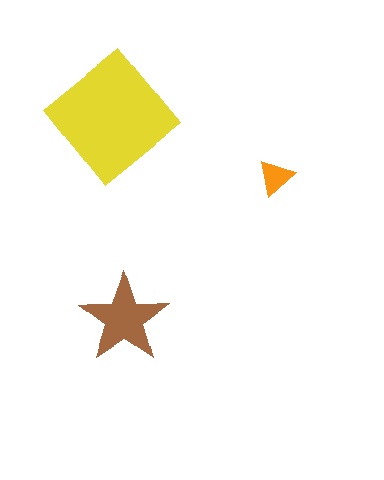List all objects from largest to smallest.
The yellow diamond, the brown star, the orange triangle.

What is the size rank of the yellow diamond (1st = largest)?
1st.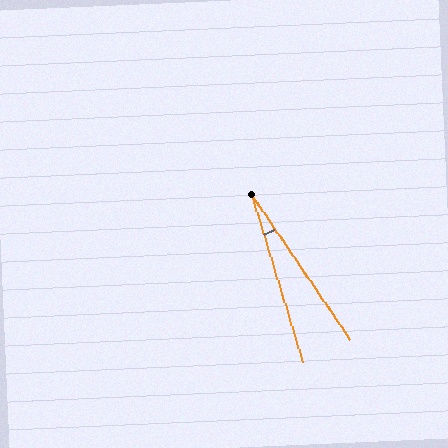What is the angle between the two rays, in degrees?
Approximately 17 degrees.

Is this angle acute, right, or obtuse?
It is acute.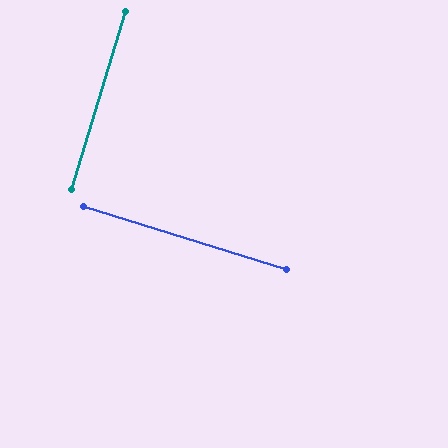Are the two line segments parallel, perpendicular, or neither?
Perpendicular — they meet at approximately 90°.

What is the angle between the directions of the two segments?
Approximately 90 degrees.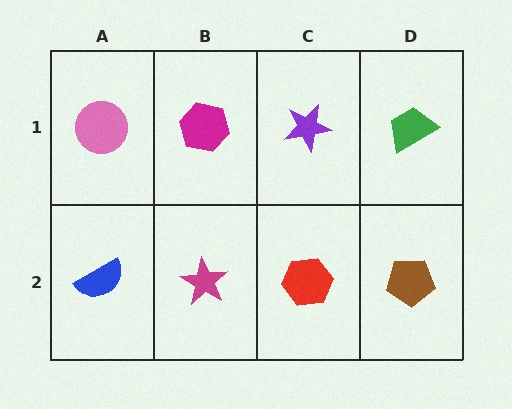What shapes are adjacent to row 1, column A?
A blue semicircle (row 2, column A), a magenta hexagon (row 1, column B).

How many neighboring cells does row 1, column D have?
2.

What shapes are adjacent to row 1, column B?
A magenta star (row 2, column B), a pink circle (row 1, column A), a purple star (row 1, column C).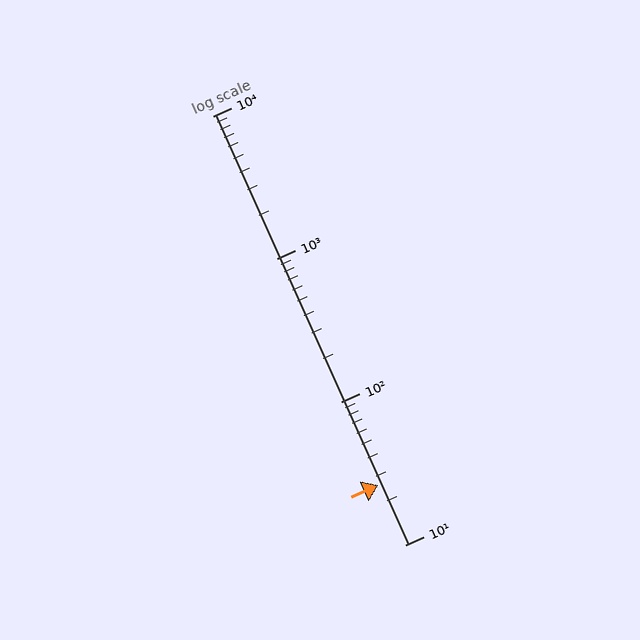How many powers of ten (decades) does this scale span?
The scale spans 3 decades, from 10 to 10000.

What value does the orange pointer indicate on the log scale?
The pointer indicates approximately 26.